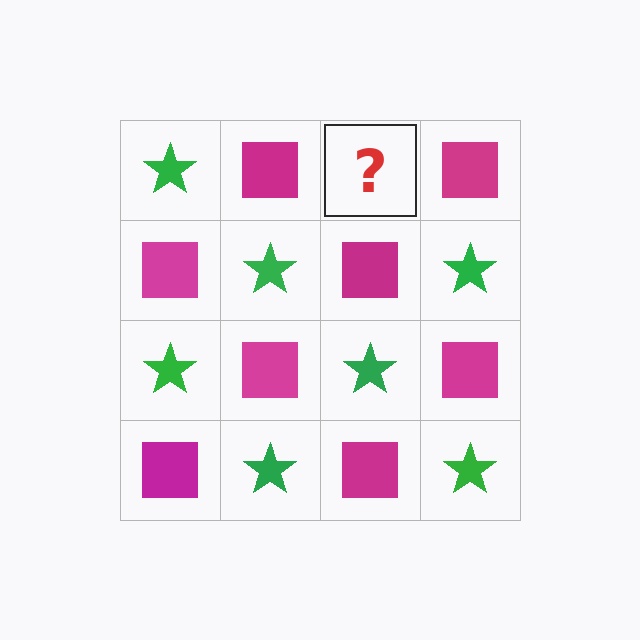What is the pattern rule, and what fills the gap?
The rule is that it alternates green star and magenta square in a checkerboard pattern. The gap should be filled with a green star.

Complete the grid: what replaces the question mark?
The question mark should be replaced with a green star.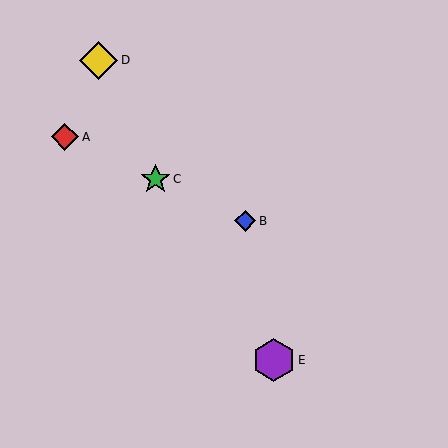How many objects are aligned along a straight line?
3 objects (A, B, C) are aligned along a straight line.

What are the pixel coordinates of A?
Object A is at (65, 137).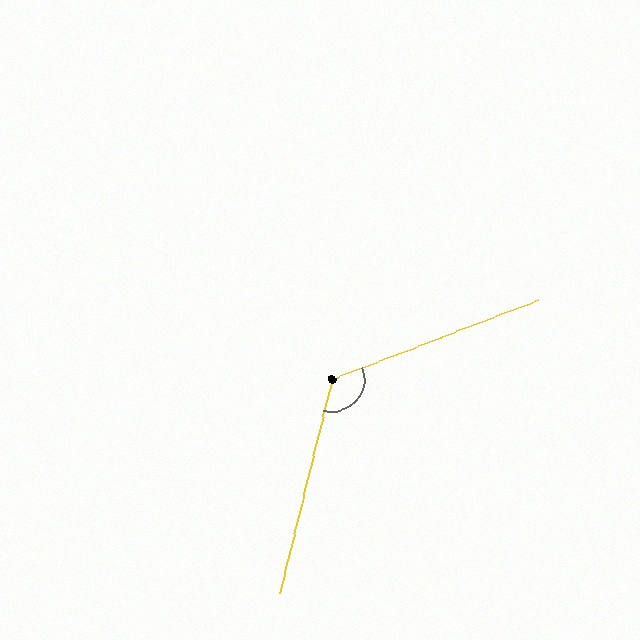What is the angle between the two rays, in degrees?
Approximately 125 degrees.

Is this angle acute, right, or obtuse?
It is obtuse.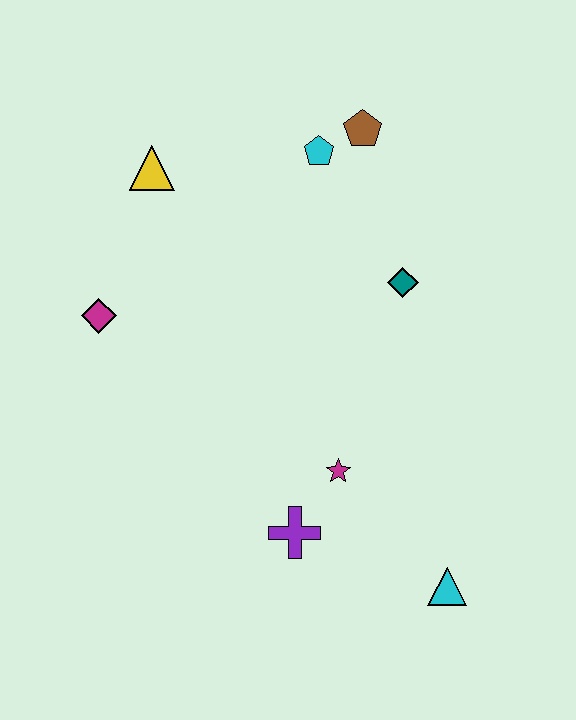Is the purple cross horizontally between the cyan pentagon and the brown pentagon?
No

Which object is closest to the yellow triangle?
The magenta diamond is closest to the yellow triangle.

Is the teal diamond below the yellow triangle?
Yes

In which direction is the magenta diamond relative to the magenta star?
The magenta diamond is to the left of the magenta star.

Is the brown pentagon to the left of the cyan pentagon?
No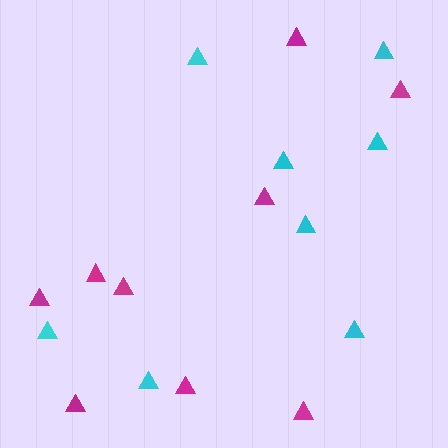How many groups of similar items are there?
There are 2 groups: one group of magenta triangles (9) and one group of cyan triangles (8).